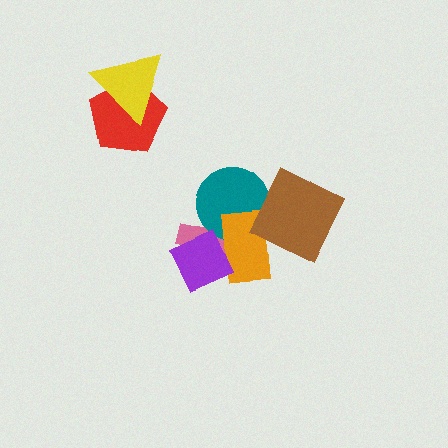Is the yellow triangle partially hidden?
No, no other shape covers it.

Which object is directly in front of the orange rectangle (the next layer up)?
The brown square is directly in front of the orange rectangle.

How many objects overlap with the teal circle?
3 objects overlap with the teal circle.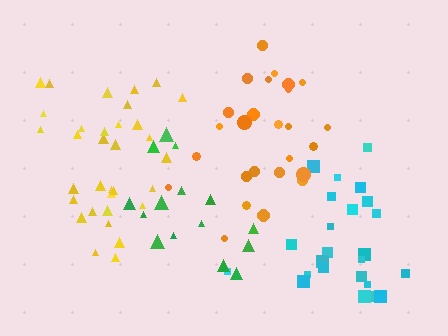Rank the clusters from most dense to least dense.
yellow, orange, cyan, green.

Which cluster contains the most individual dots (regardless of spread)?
Yellow (33).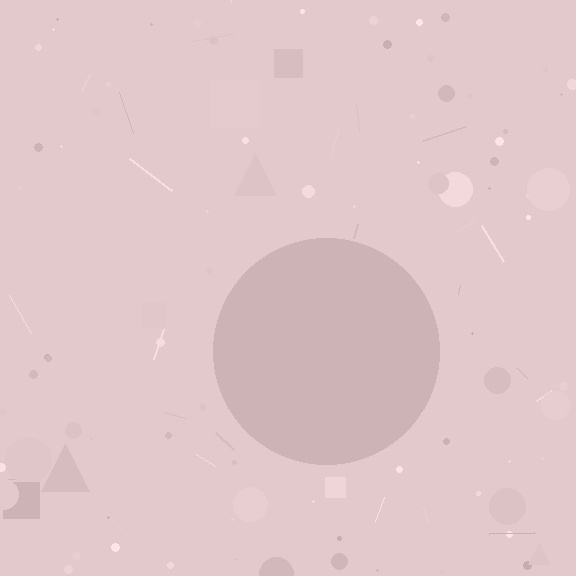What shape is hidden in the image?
A circle is hidden in the image.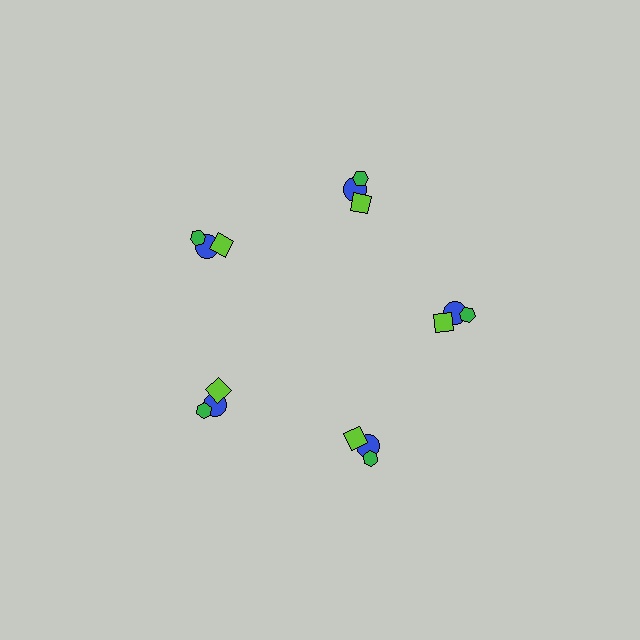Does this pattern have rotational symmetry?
Yes, this pattern has 5-fold rotational symmetry. It looks the same after rotating 72 degrees around the center.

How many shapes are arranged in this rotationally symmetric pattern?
There are 15 shapes, arranged in 5 groups of 3.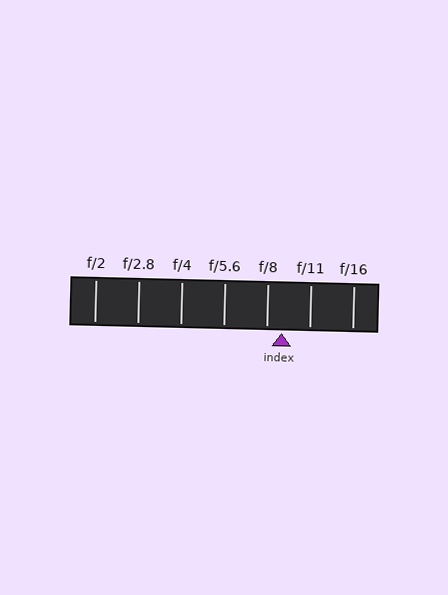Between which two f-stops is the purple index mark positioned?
The index mark is between f/8 and f/11.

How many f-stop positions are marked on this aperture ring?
There are 7 f-stop positions marked.